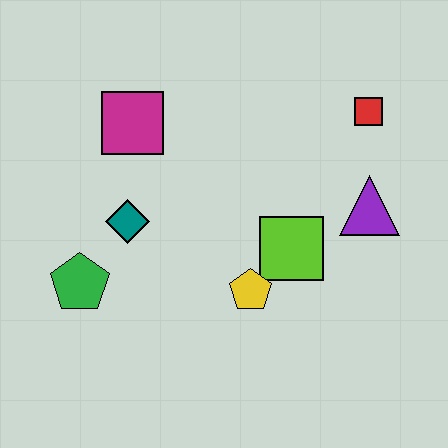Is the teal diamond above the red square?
No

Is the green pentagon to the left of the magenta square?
Yes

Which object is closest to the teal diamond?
The green pentagon is closest to the teal diamond.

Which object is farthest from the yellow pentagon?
The red square is farthest from the yellow pentagon.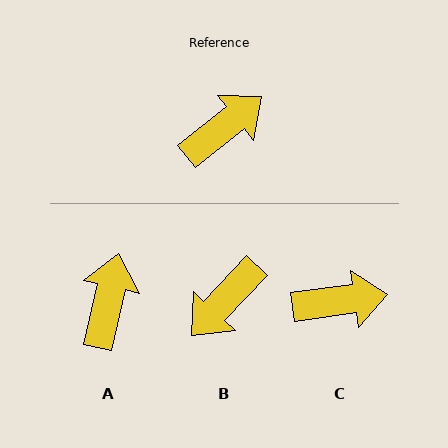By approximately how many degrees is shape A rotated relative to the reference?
Approximately 38 degrees counter-clockwise.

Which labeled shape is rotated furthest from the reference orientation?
B, about 171 degrees away.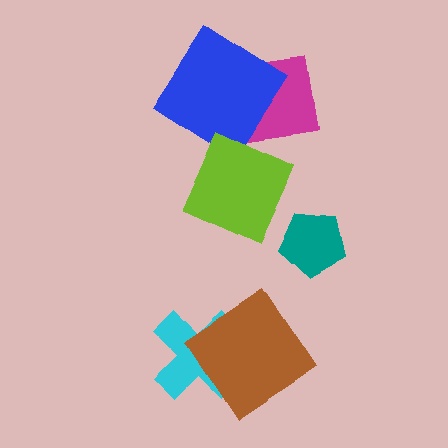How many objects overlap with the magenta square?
1 object overlaps with the magenta square.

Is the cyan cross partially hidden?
Yes, it is partially covered by another shape.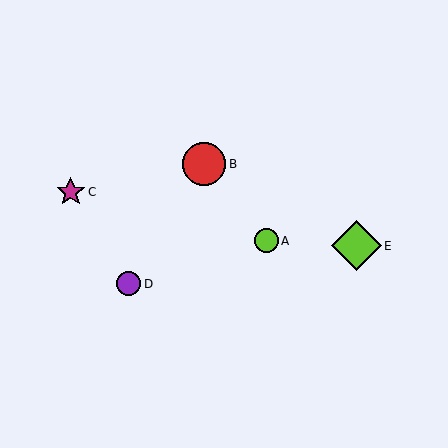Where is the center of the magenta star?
The center of the magenta star is at (71, 192).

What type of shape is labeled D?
Shape D is a purple circle.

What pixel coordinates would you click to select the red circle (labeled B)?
Click at (204, 164) to select the red circle B.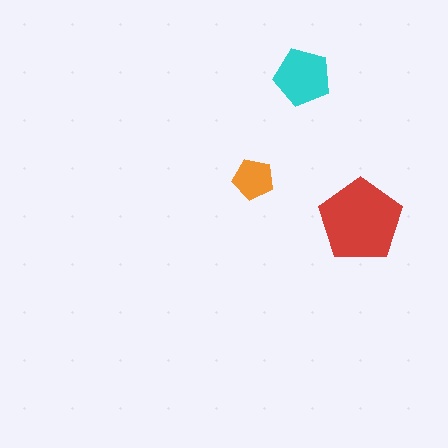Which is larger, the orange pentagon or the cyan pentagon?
The cyan one.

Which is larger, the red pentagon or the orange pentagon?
The red one.